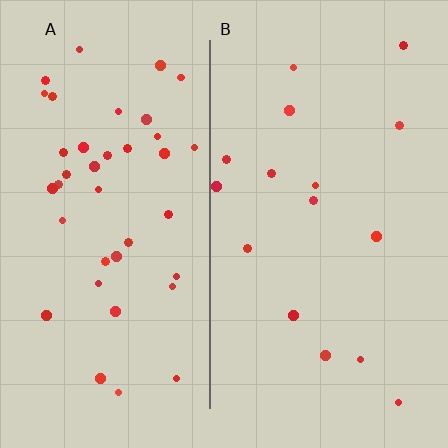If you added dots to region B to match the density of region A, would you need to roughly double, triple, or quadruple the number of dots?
Approximately triple.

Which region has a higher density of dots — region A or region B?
A (the left).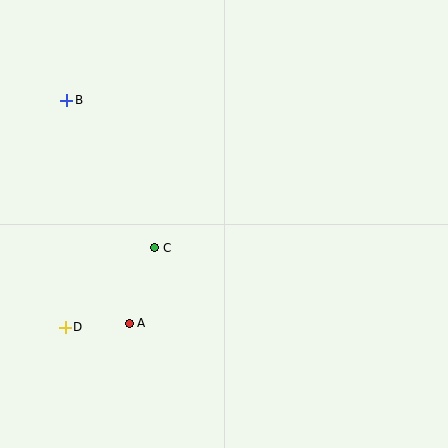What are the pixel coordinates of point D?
Point D is at (65, 327).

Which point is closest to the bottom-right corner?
Point A is closest to the bottom-right corner.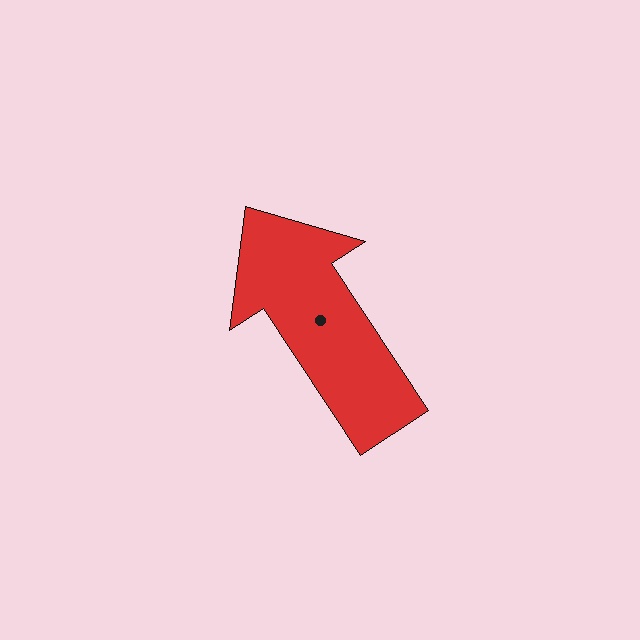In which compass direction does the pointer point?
Northwest.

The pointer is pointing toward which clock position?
Roughly 11 o'clock.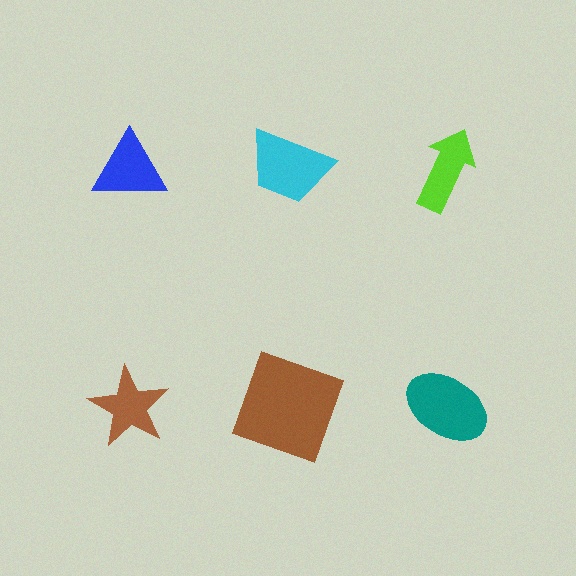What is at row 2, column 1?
A brown star.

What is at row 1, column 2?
A cyan trapezoid.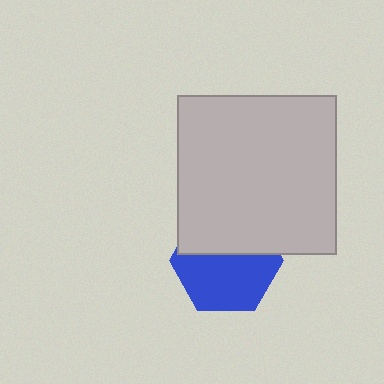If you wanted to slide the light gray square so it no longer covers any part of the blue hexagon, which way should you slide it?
Slide it up — that is the most direct way to separate the two shapes.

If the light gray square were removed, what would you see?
You would see the complete blue hexagon.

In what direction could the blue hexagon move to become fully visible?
The blue hexagon could move down. That would shift it out from behind the light gray square entirely.